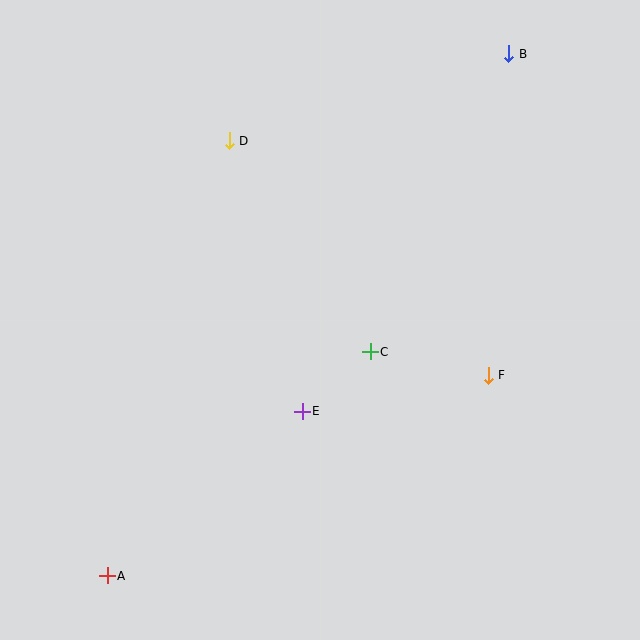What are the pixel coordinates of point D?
Point D is at (229, 141).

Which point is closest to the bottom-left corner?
Point A is closest to the bottom-left corner.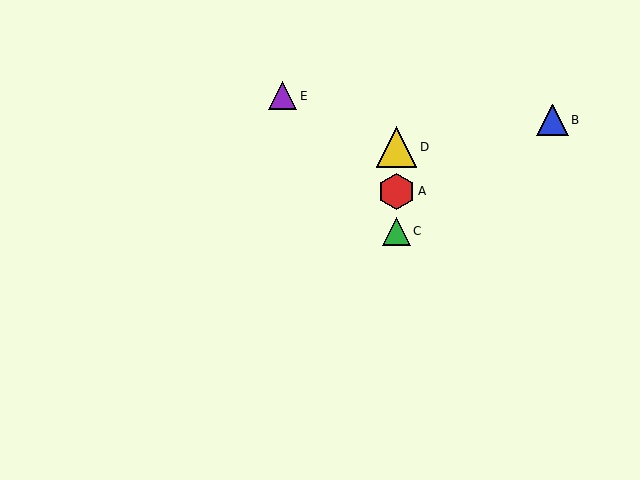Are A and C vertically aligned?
Yes, both are at x≈396.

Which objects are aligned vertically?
Objects A, C, D are aligned vertically.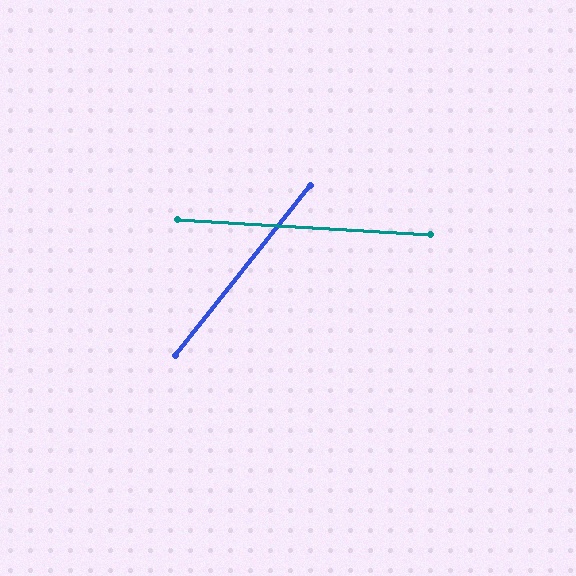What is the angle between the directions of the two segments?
Approximately 55 degrees.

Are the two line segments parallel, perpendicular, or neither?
Neither parallel nor perpendicular — they differ by about 55°.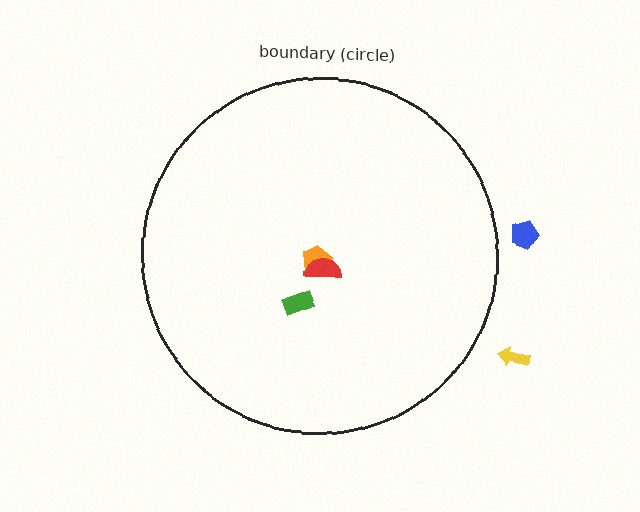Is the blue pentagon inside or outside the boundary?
Outside.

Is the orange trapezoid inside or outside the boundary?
Inside.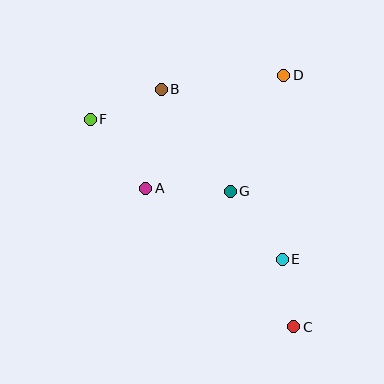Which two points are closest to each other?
Points C and E are closest to each other.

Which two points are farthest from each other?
Points C and F are farthest from each other.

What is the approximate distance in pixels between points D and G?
The distance between D and G is approximately 128 pixels.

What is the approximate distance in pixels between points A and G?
The distance between A and G is approximately 84 pixels.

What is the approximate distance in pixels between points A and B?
The distance between A and B is approximately 100 pixels.